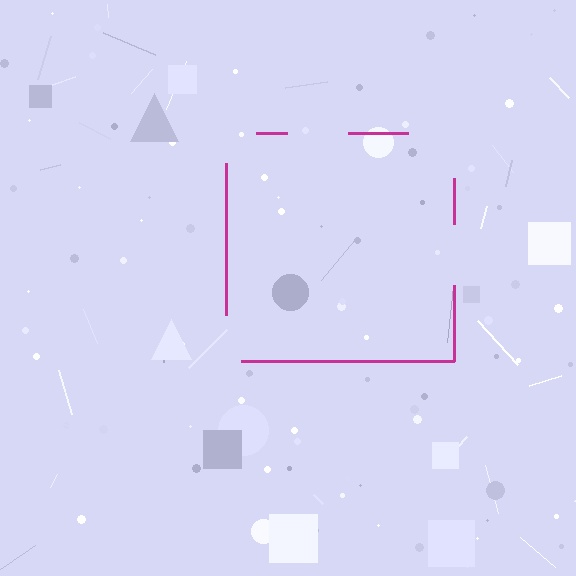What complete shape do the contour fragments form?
The contour fragments form a square.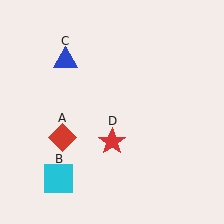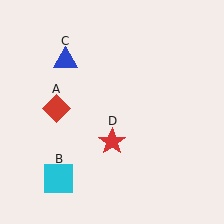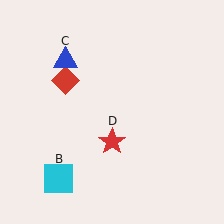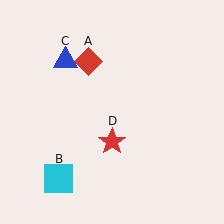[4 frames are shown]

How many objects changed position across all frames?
1 object changed position: red diamond (object A).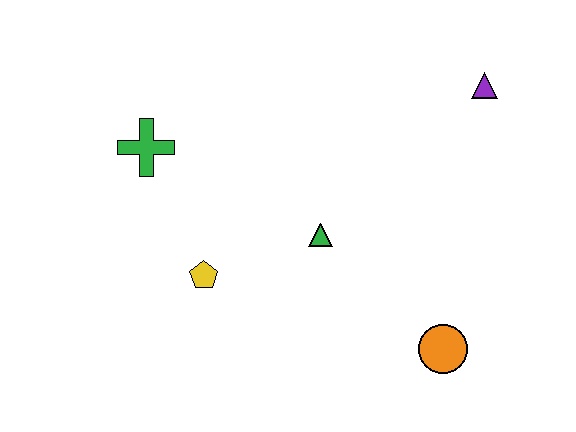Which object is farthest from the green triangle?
The purple triangle is farthest from the green triangle.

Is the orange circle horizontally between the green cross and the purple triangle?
Yes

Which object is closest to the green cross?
The yellow pentagon is closest to the green cross.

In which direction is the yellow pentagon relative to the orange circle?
The yellow pentagon is to the left of the orange circle.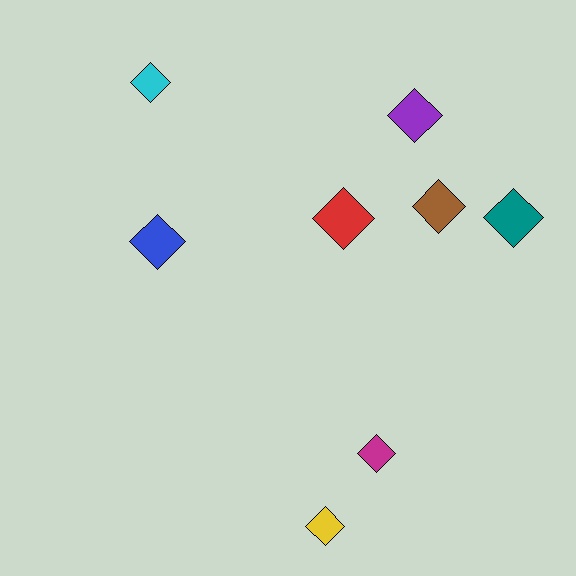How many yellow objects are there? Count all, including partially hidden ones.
There is 1 yellow object.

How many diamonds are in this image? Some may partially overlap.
There are 8 diamonds.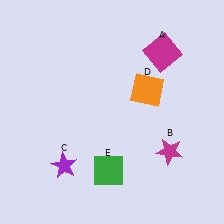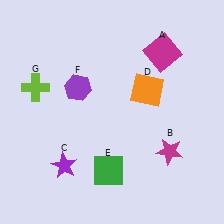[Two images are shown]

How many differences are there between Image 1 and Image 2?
There are 2 differences between the two images.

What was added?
A purple hexagon (F), a lime cross (G) were added in Image 2.